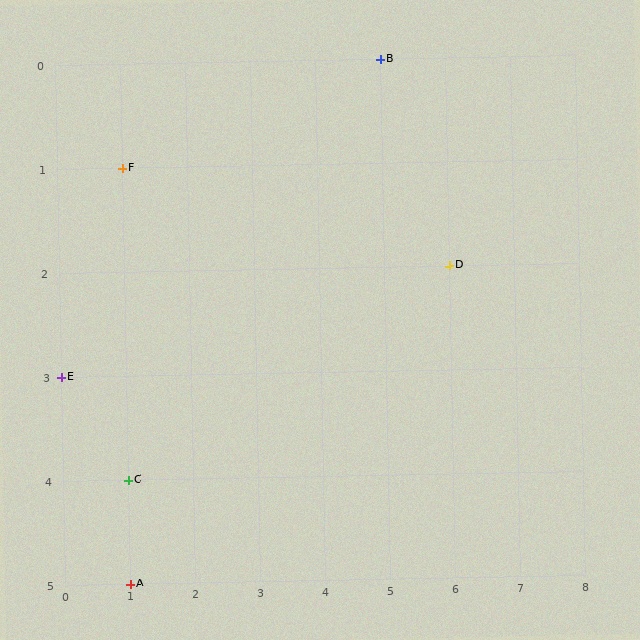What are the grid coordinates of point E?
Point E is at grid coordinates (0, 3).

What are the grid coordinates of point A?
Point A is at grid coordinates (1, 5).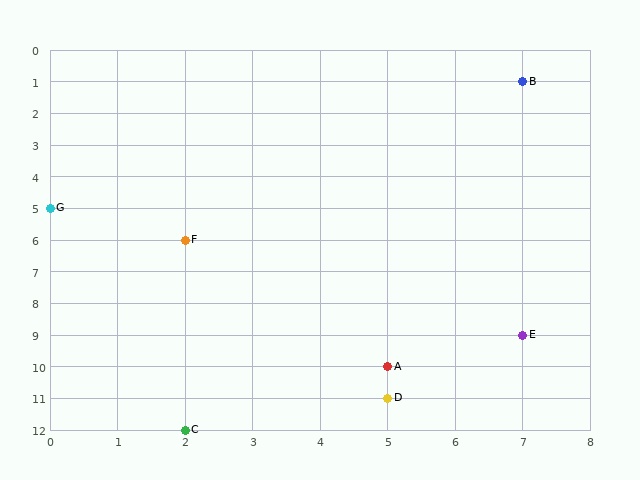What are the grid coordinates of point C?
Point C is at grid coordinates (2, 12).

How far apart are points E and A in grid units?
Points E and A are 2 columns and 1 row apart (about 2.2 grid units diagonally).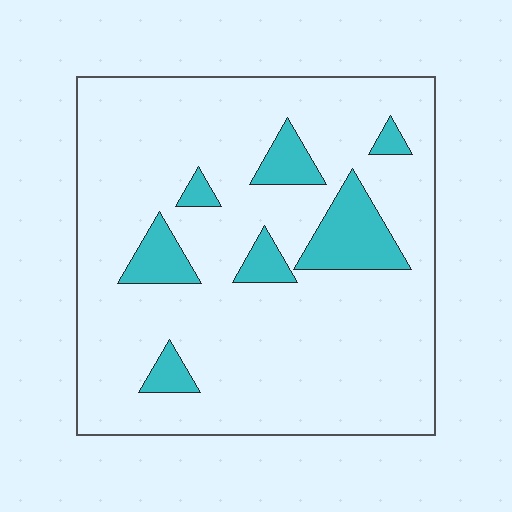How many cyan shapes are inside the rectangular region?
7.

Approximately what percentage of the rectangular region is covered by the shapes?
Approximately 15%.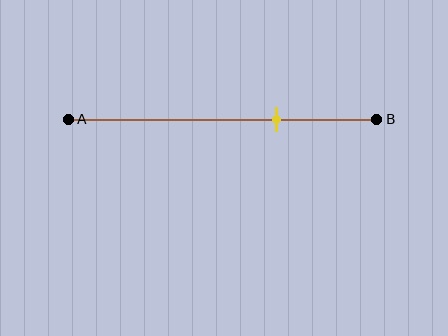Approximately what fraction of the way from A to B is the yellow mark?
The yellow mark is approximately 65% of the way from A to B.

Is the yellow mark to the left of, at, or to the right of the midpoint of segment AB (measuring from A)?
The yellow mark is to the right of the midpoint of segment AB.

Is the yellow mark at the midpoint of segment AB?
No, the mark is at about 65% from A, not at the 50% midpoint.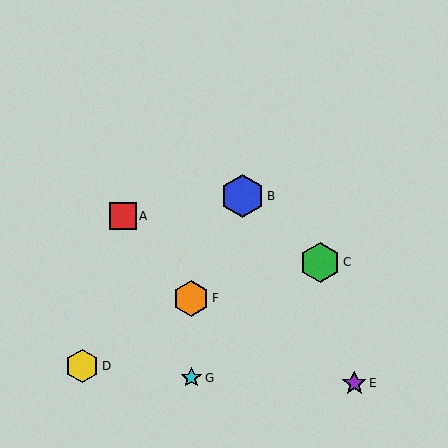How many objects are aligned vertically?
2 objects (F, G) are aligned vertically.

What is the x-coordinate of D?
Object D is at x≈82.